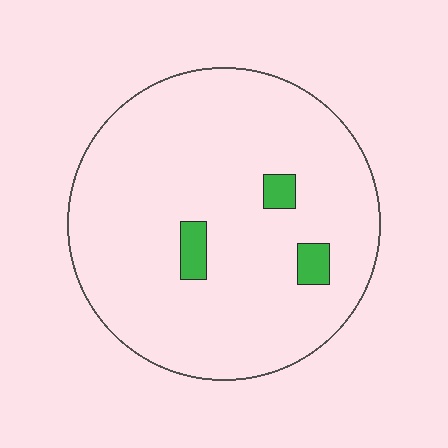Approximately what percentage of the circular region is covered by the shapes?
Approximately 5%.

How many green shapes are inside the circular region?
3.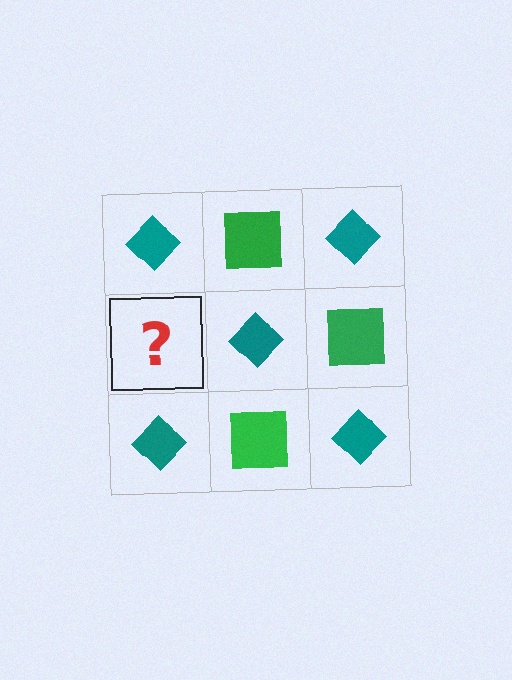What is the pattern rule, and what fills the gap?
The rule is that it alternates teal diamond and green square in a checkerboard pattern. The gap should be filled with a green square.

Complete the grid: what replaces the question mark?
The question mark should be replaced with a green square.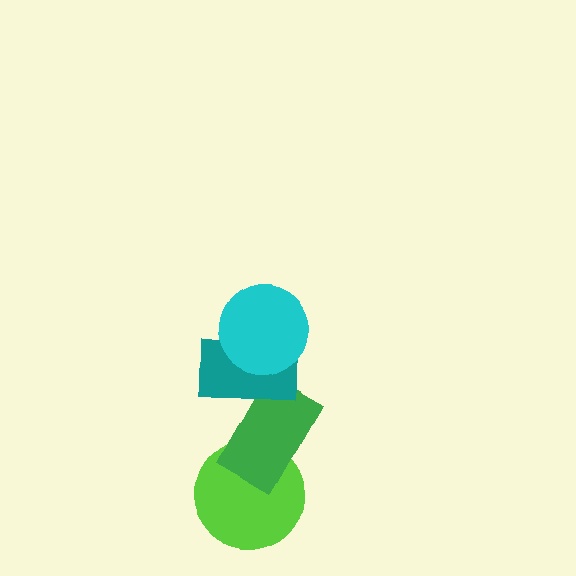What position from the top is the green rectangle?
The green rectangle is 3rd from the top.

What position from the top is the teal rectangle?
The teal rectangle is 2nd from the top.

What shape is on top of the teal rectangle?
The cyan circle is on top of the teal rectangle.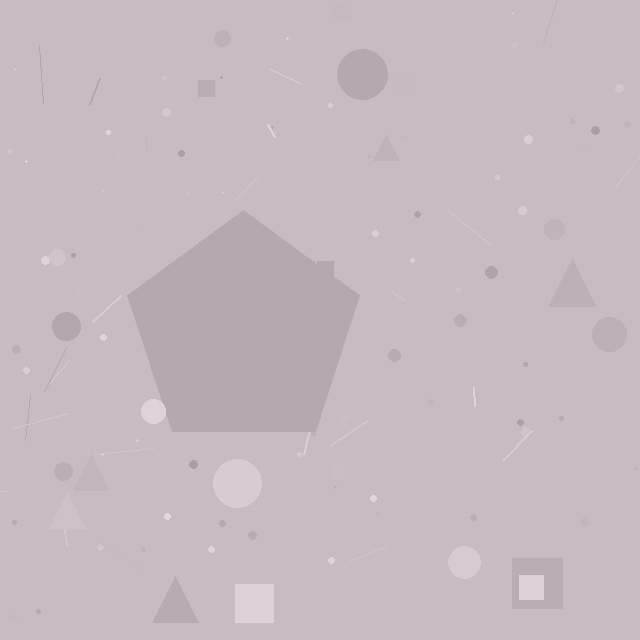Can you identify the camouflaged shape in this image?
The camouflaged shape is a pentagon.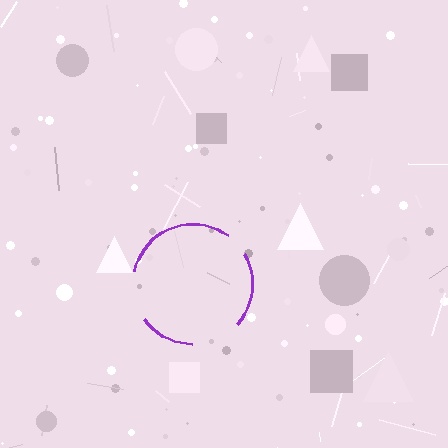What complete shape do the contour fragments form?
The contour fragments form a circle.